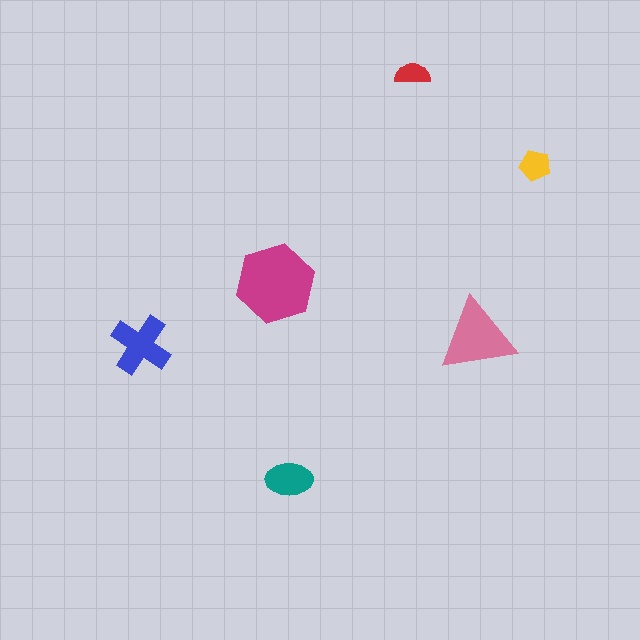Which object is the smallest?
The red semicircle.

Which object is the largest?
The magenta hexagon.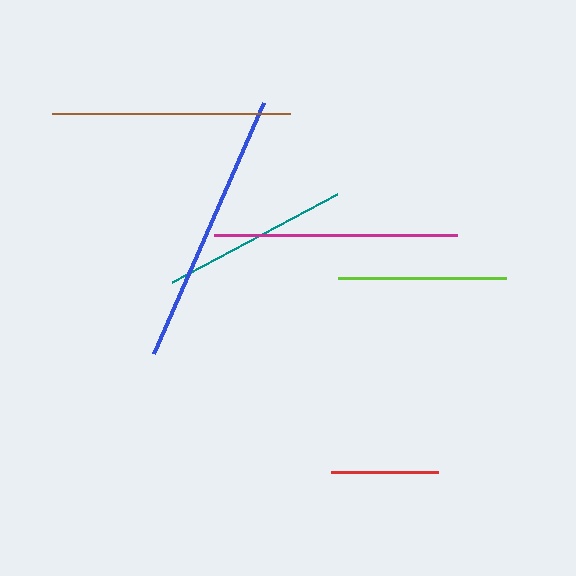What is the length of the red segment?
The red segment is approximately 107 pixels long.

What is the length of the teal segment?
The teal segment is approximately 187 pixels long.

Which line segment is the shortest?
The red line is the shortest at approximately 107 pixels.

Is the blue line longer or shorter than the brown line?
The blue line is longer than the brown line.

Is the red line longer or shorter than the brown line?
The brown line is longer than the red line.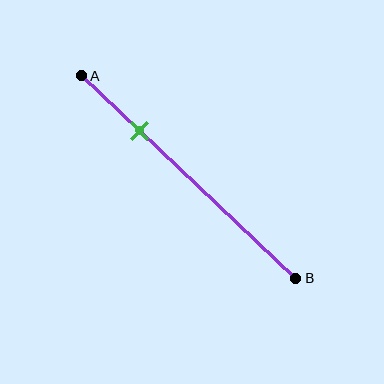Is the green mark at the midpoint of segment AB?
No, the mark is at about 25% from A, not at the 50% midpoint.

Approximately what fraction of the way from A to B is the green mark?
The green mark is approximately 25% of the way from A to B.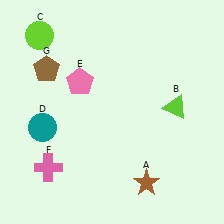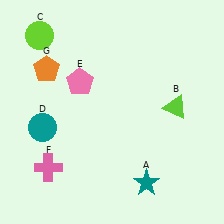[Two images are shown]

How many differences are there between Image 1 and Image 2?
There are 2 differences between the two images.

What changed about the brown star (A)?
In Image 1, A is brown. In Image 2, it changed to teal.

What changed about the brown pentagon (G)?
In Image 1, G is brown. In Image 2, it changed to orange.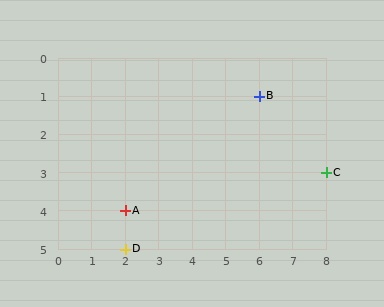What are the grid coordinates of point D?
Point D is at grid coordinates (2, 5).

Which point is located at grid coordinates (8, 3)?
Point C is at (8, 3).